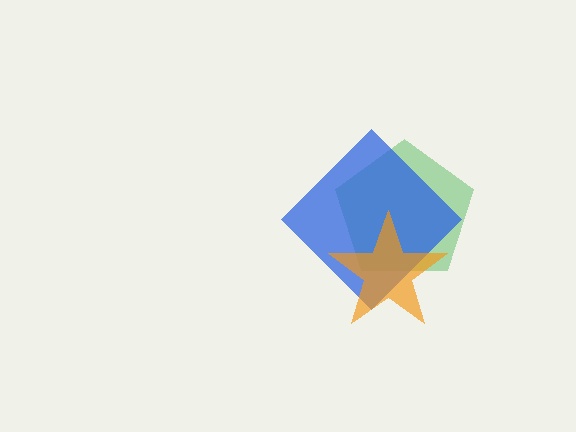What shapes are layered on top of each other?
The layered shapes are: a green pentagon, a blue diamond, an orange star.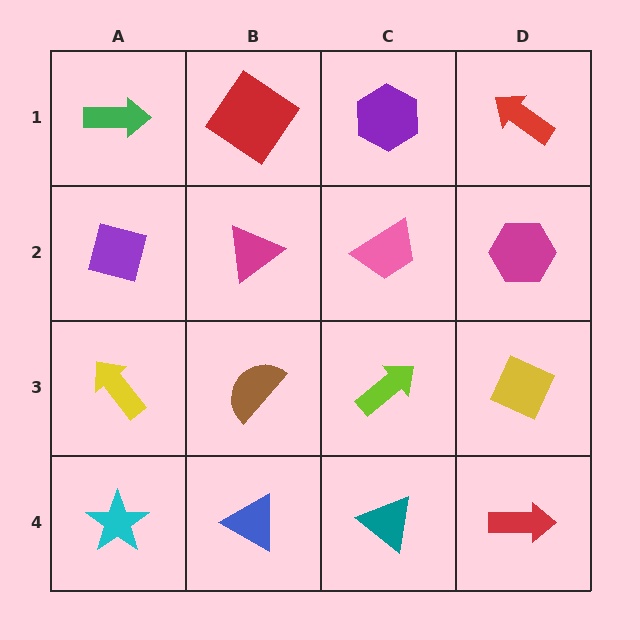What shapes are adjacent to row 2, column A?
A green arrow (row 1, column A), a yellow arrow (row 3, column A), a magenta triangle (row 2, column B).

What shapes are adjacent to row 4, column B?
A brown semicircle (row 3, column B), a cyan star (row 4, column A), a teal triangle (row 4, column C).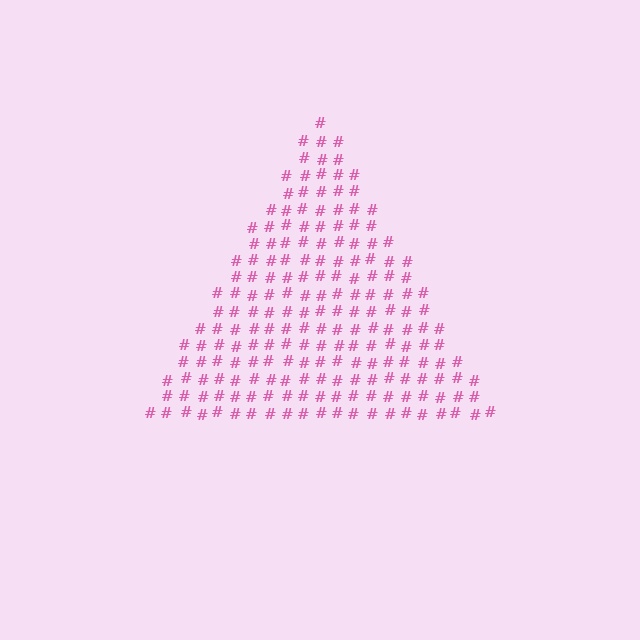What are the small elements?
The small elements are hash symbols.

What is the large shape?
The large shape is a triangle.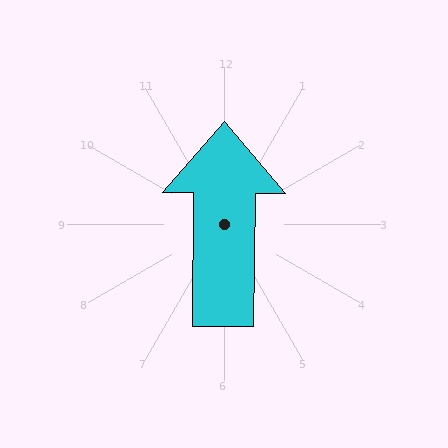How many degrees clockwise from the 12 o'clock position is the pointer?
Approximately 0 degrees.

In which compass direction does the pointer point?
North.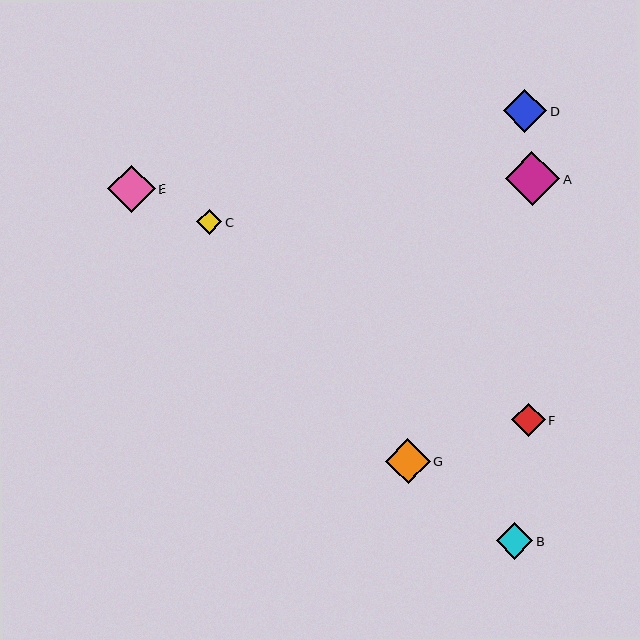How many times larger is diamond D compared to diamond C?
Diamond D is approximately 1.7 times the size of diamond C.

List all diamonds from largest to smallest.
From largest to smallest: A, E, G, D, B, F, C.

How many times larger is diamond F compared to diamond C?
Diamond F is approximately 1.3 times the size of diamond C.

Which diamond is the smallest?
Diamond C is the smallest with a size of approximately 25 pixels.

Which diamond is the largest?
Diamond A is the largest with a size of approximately 55 pixels.